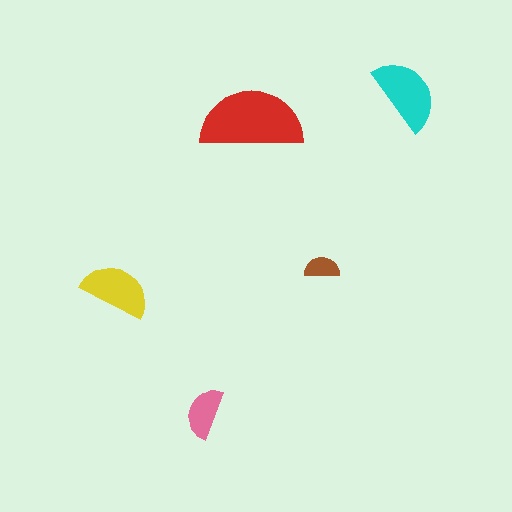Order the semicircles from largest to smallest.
the red one, the cyan one, the yellow one, the pink one, the brown one.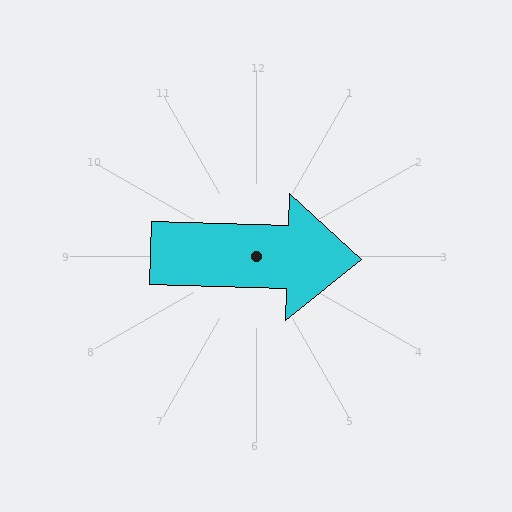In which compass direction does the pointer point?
East.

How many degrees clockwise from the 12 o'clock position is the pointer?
Approximately 92 degrees.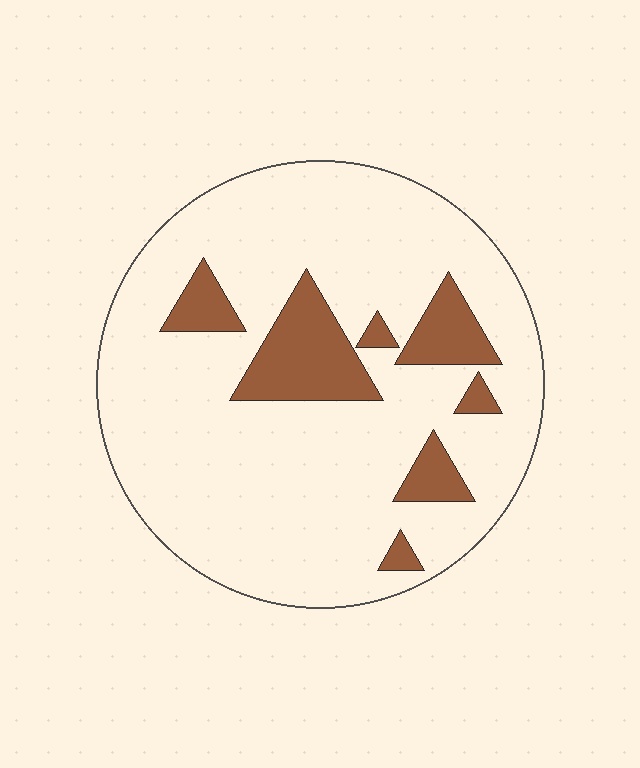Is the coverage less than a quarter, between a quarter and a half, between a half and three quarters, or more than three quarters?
Less than a quarter.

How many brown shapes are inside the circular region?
7.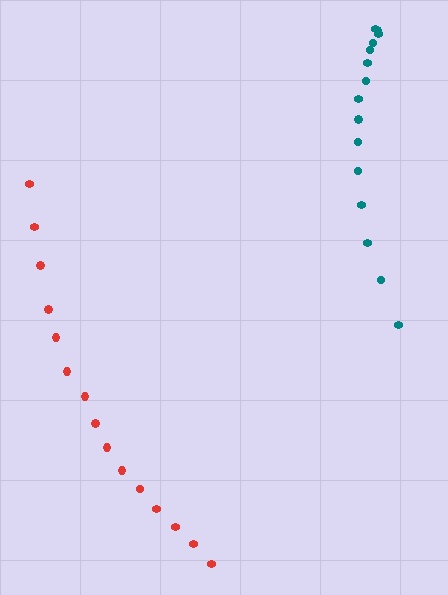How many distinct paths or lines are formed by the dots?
There are 2 distinct paths.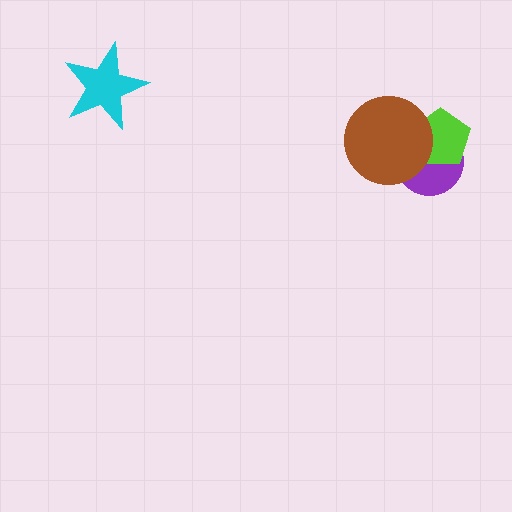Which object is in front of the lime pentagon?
The brown circle is in front of the lime pentagon.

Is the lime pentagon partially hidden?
Yes, it is partially covered by another shape.